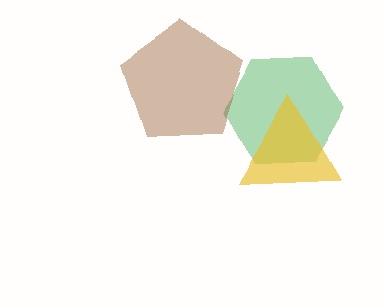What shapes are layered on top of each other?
The layered shapes are: a green hexagon, a brown pentagon, a yellow triangle.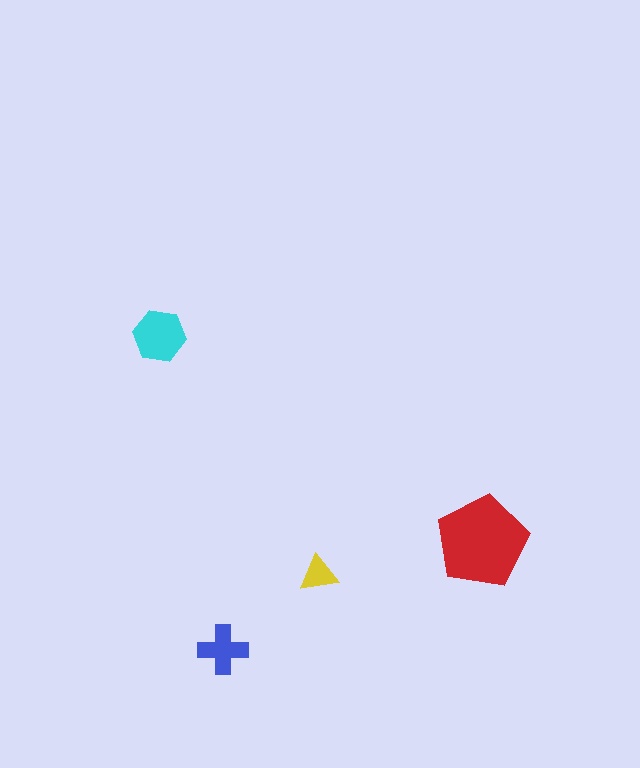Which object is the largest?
The red pentagon.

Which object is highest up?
The cyan hexagon is topmost.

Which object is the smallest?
The yellow triangle.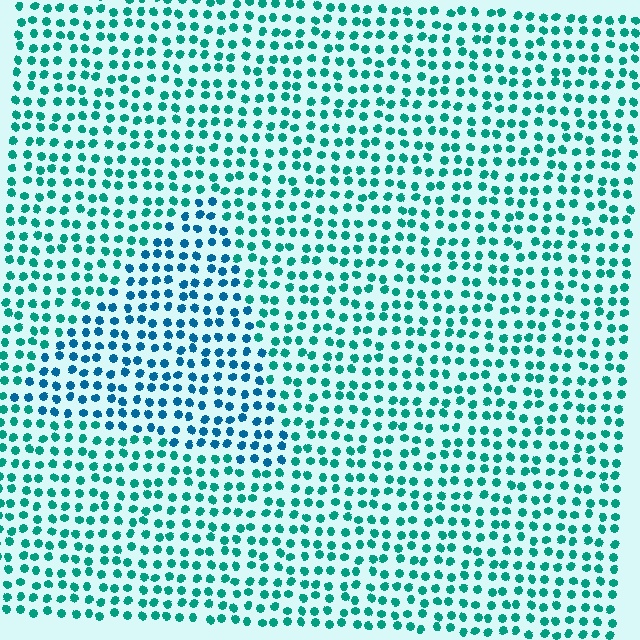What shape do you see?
I see a triangle.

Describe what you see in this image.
The image is filled with small teal elements in a uniform arrangement. A triangle-shaped region is visible where the elements are tinted to a slightly different hue, forming a subtle color boundary.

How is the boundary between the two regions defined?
The boundary is defined purely by a slight shift in hue (about 31 degrees). Spacing, size, and orientation are identical on both sides.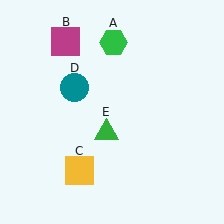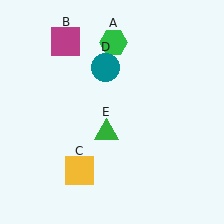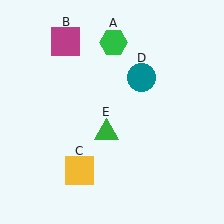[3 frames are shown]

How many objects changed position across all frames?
1 object changed position: teal circle (object D).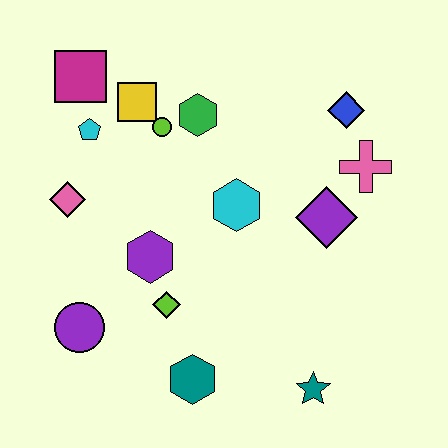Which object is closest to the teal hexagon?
The lime diamond is closest to the teal hexagon.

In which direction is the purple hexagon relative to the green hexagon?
The purple hexagon is below the green hexagon.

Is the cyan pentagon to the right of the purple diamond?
No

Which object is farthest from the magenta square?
The teal star is farthest from the magenta square.